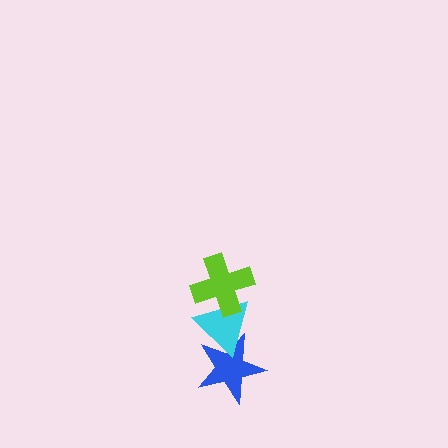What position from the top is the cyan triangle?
The cyan triangle is 2nd from the top.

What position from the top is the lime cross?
The lime cross is 1st from the top.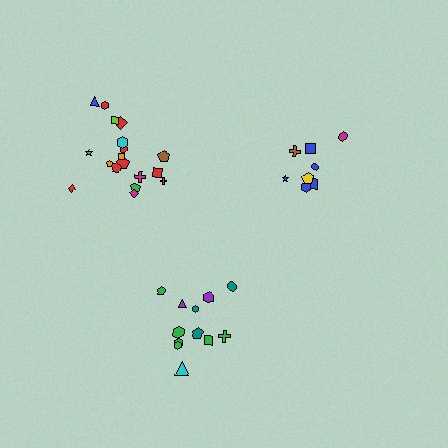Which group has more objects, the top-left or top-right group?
The top-left group.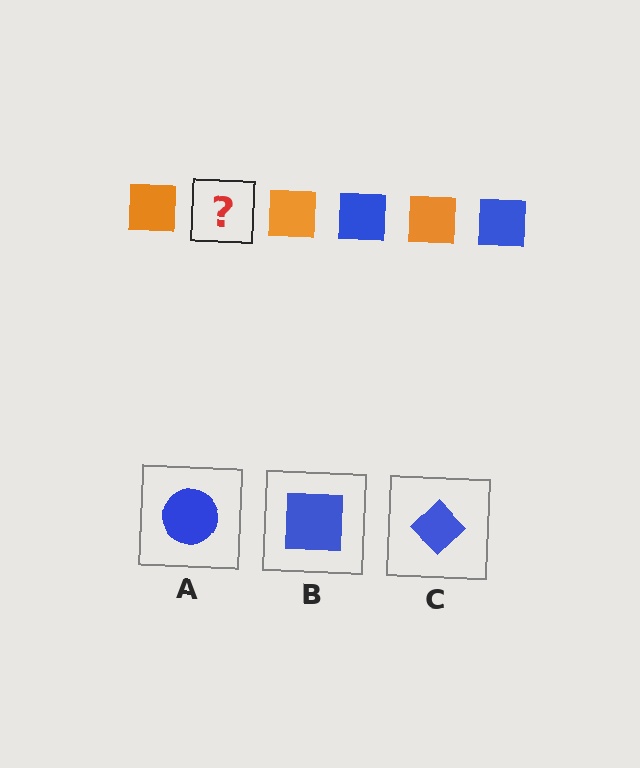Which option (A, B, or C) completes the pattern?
B.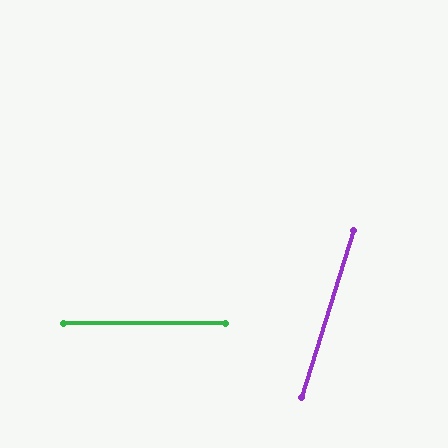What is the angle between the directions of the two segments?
Approximately 73 degrees.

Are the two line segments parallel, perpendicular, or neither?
Neither parallel nor perpendicular — they differ by about 73°.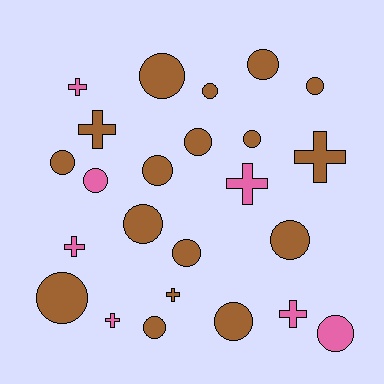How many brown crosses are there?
There are 3 brown crosses.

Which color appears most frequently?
Brown, with 17 objects.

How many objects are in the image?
There are 24 objects.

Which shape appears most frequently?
Circle, with 16 objects.